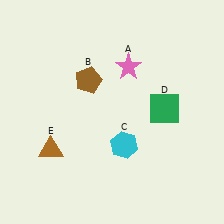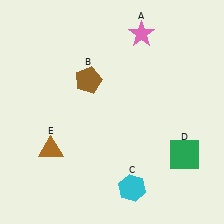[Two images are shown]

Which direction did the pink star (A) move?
The pink star (A) moved up.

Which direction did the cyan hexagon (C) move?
The cyan hexagon (C) moved down.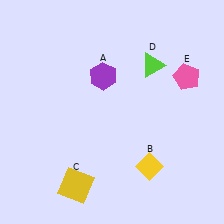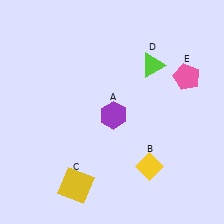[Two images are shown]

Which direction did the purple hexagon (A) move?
The purple hexagon (A) moved down.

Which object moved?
The purple hexagon (A) moved down.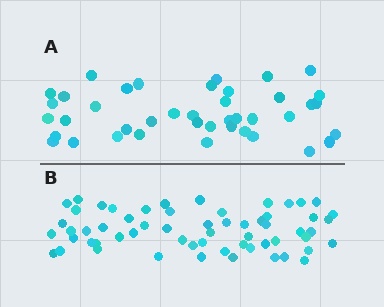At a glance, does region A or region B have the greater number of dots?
Region B (the bottom region) has more dots.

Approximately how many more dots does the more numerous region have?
Region B has approximately 20 more dots than region A.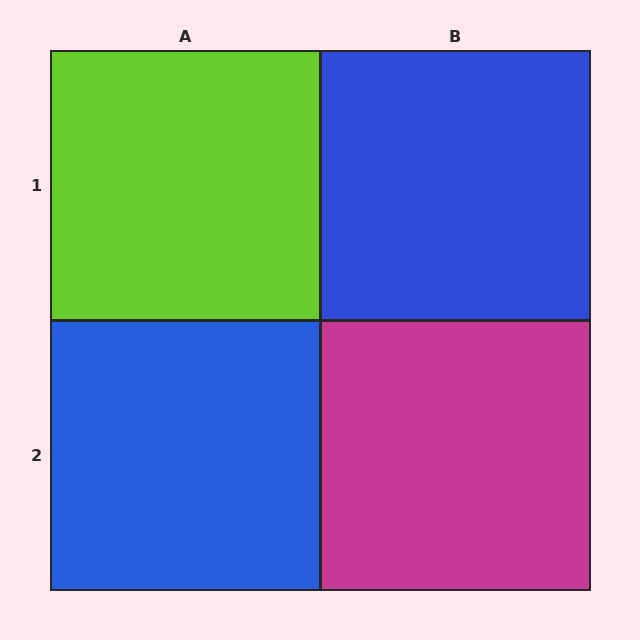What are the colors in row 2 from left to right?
Blue, magenta.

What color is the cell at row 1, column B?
Blue.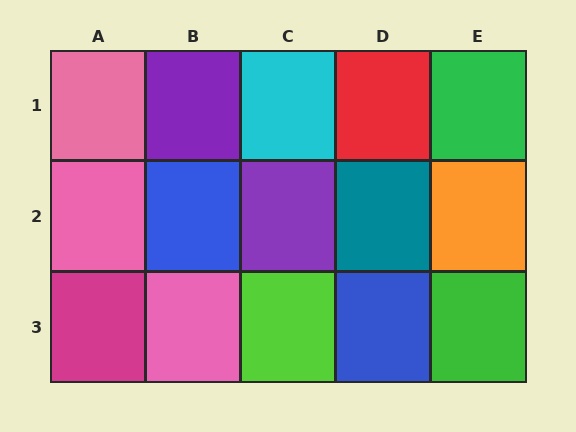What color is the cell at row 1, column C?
Cyan.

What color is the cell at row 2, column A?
Pink.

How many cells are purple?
2 cells are purple.